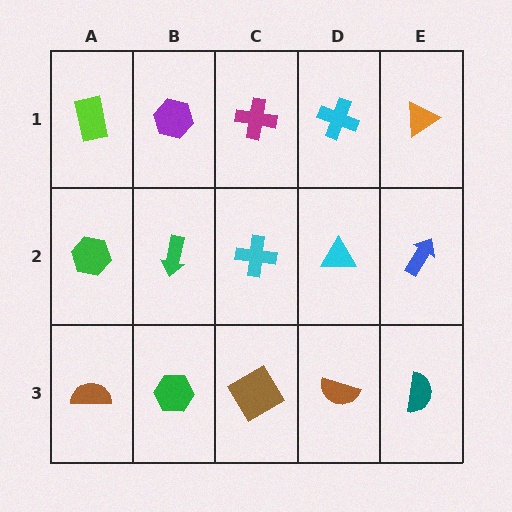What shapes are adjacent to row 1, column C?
A cyan cross (row 2, column C), a purple hexagon (row 1, column B), a cyan cross (row 1, column D).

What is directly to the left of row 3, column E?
A brown semicircle.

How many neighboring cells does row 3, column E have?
2.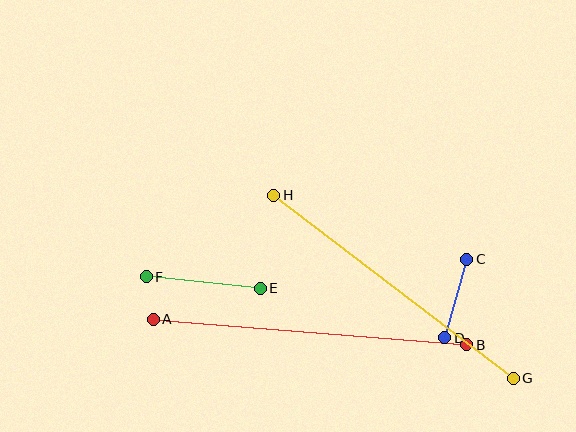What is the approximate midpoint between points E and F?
The midpoint is at approximately (203, 283) pixels.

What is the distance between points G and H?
The distance is approximately 301 pixels.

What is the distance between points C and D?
The distance is approximately 81 pixels.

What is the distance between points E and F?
The distance is approximately 115 pixels.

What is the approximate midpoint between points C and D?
The midpoint is at approximately (456, 299) pixels.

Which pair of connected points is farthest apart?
Points A and B are farthest apart.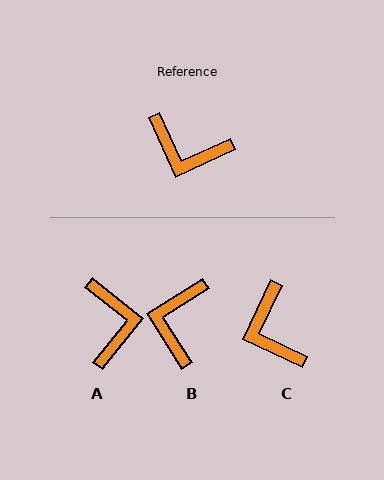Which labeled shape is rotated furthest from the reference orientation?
A, about 117 degrees away.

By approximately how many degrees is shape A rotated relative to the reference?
Approximately 117 degrees counter-clockwise.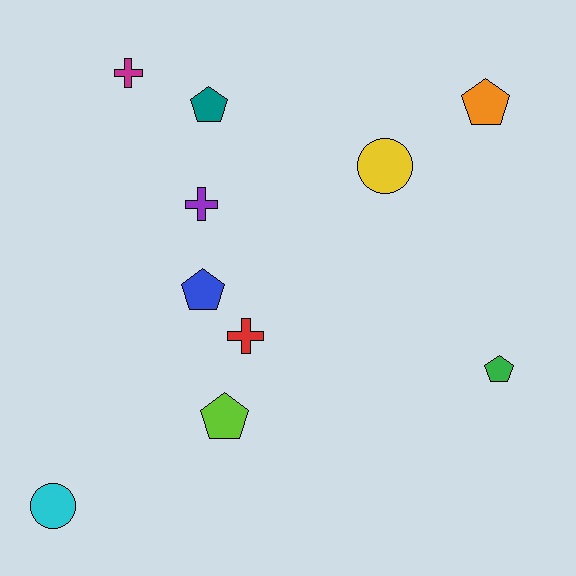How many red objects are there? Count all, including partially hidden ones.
There is 1 red object.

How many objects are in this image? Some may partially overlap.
There are 10 objects.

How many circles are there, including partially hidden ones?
There are 2 circles.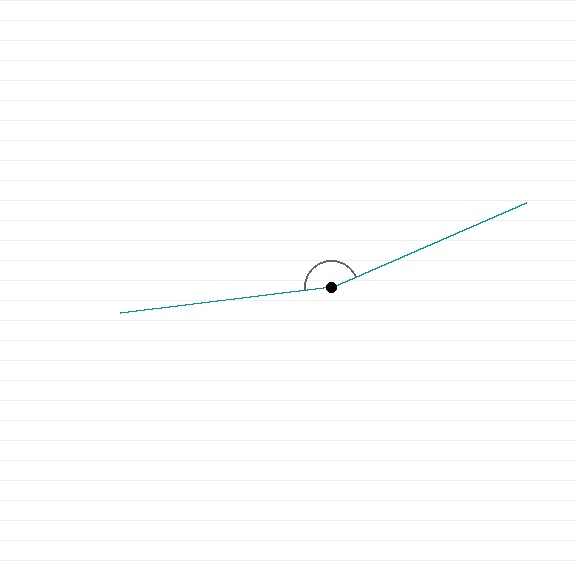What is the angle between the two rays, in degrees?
Approximately 163 degrees.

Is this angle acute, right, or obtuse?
It is obtuse.